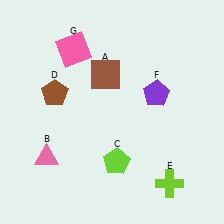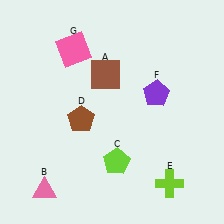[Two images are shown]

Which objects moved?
The objects that moved are: the pink triangle (B), the brown pentagon (D).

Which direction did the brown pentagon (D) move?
The brown pentagon (D) moved right.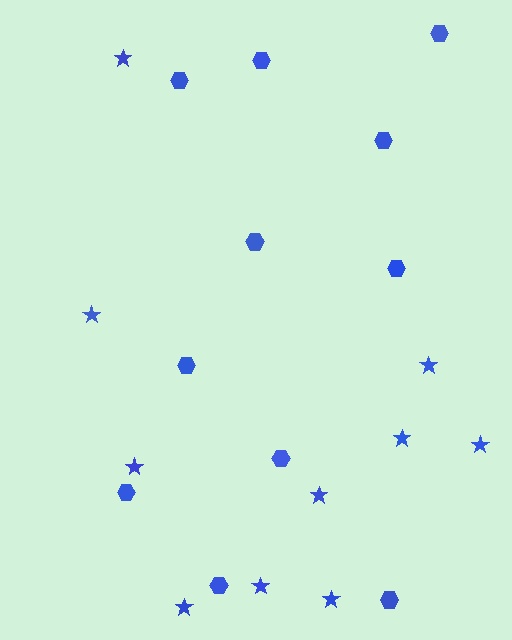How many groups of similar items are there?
There are 2 groups: one group of stars (10) and one group of hexagons (11).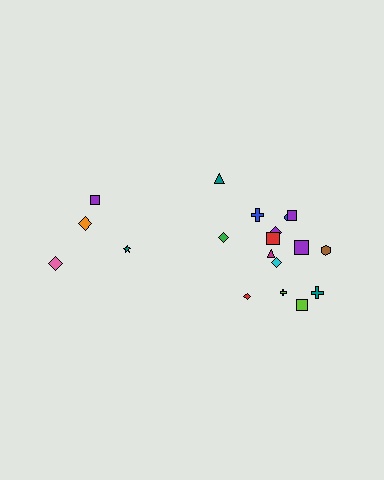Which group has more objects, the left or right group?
The right group.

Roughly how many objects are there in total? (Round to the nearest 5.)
Roughly 20 objects in total.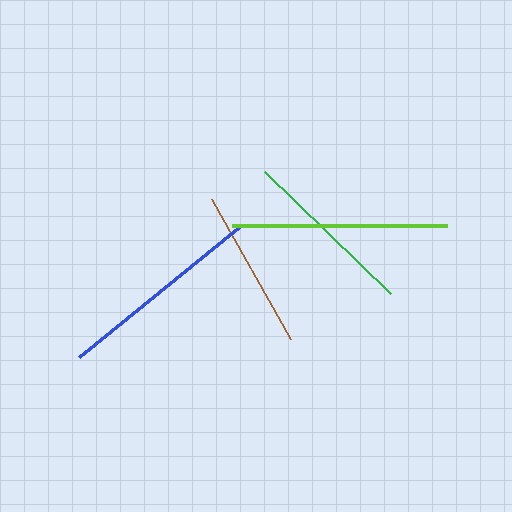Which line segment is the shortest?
The brown line is the shortest at approximately 161 pixels.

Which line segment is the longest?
The lime line is the longest at approximately 215 pixels.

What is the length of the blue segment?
The blue segment is approximately 206 pixels long.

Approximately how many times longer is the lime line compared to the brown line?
The lime line is approximately 1.3 times the length of the brown line.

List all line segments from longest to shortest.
From longest to shortest: lime, blue, green, brown.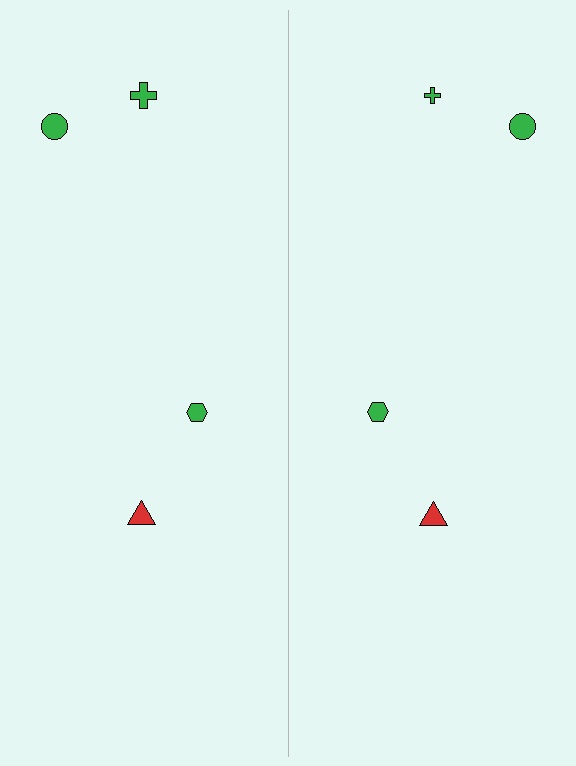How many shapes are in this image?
There are 8 shapes in this image.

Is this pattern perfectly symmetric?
No, the pattern is not perfectly symmetric. The green cross on the right side has a different size than its mirror counterpart.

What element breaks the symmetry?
The green cross on the right side has a different size than its mirror counterpart.